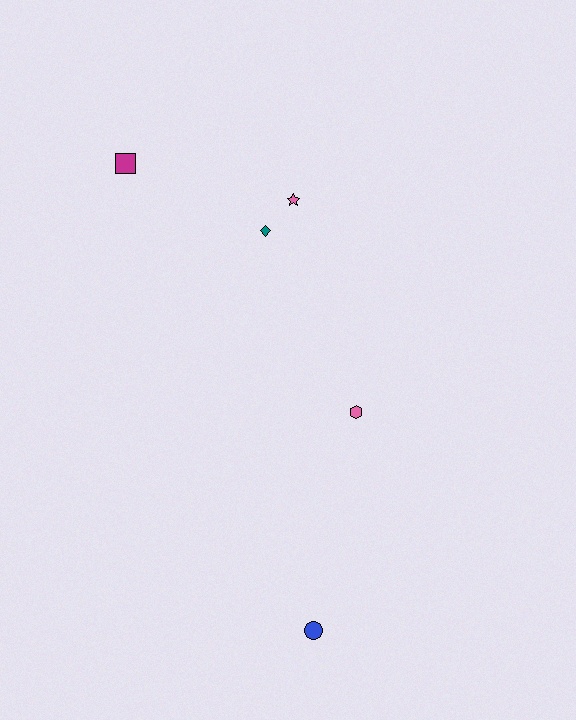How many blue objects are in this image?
There is 1 blue object.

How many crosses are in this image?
There are no crosses.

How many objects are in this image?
There are 5 objects.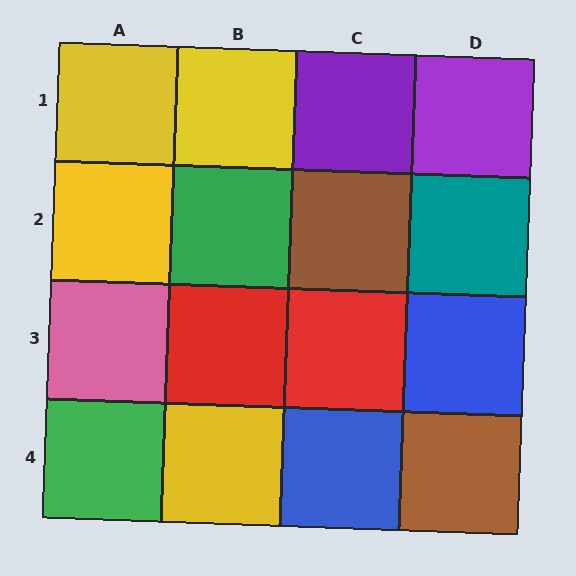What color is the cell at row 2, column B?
Green.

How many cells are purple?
2 cells are purple.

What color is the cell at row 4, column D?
Brown.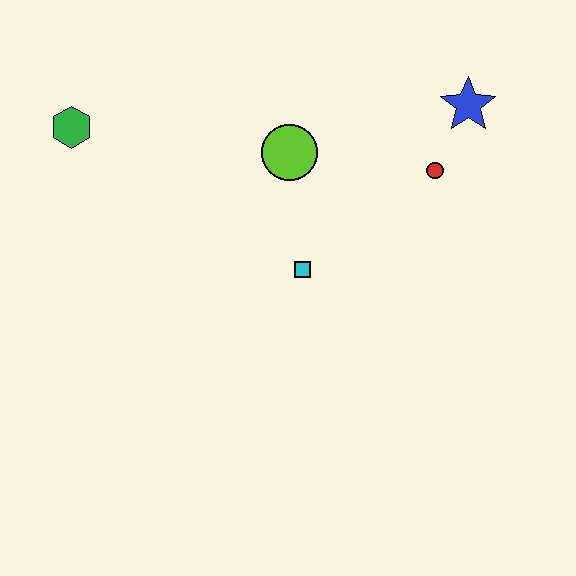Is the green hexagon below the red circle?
No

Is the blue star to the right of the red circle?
Yes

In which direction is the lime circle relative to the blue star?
The lime circle is to the left of the blue star.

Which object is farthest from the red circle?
The green hexagon is farthest from the red circle.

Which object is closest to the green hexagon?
The lime circle is closest to the green hexagon.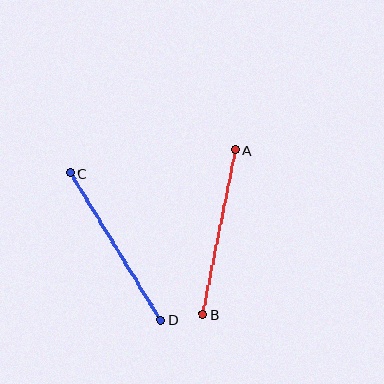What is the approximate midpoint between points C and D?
The midpoint is at approximately (115, 246) pixels.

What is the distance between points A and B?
The distance is approximately 168 pixels.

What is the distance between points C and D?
The distance is approximately 173 pixels.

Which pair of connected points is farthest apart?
Points C and D are farthest apart.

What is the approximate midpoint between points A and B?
The midpoint is at approximately (219, 232) pixels.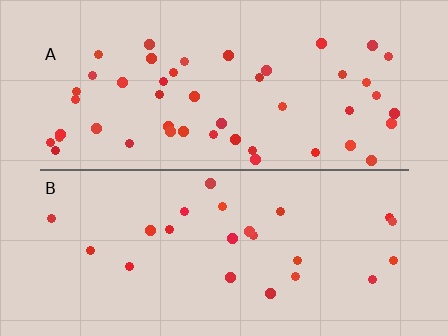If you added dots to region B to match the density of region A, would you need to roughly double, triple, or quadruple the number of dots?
Approximately double.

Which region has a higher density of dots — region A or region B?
A (the top).